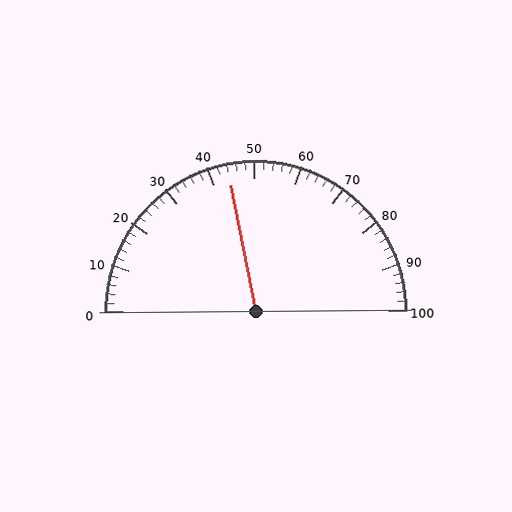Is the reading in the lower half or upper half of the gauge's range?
The reading is in the lower half of the range (0 to 100).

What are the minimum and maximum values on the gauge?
The gauge ranges from 0 to 100.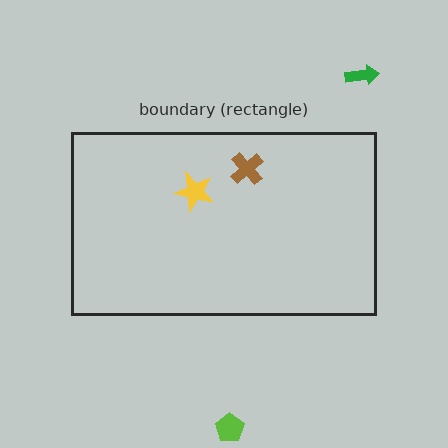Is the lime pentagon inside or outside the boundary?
Outside.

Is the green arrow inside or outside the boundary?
Outside.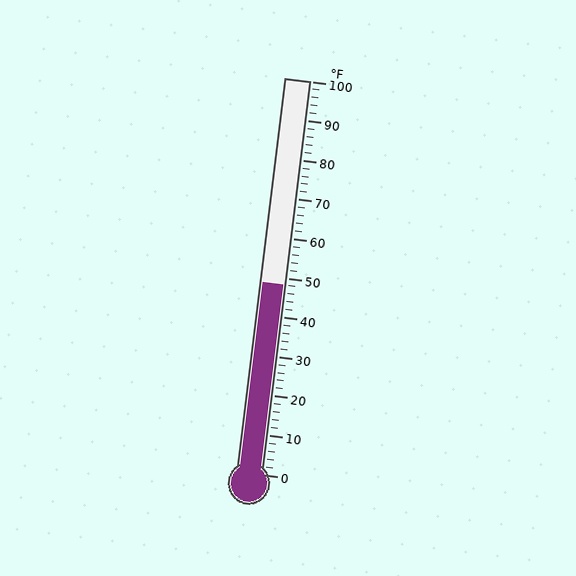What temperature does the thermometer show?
The thermometer shows approximately 48°F.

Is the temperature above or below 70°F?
The temperature is below 70°F.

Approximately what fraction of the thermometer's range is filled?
The thermometer is filled to approximately 50% of its range.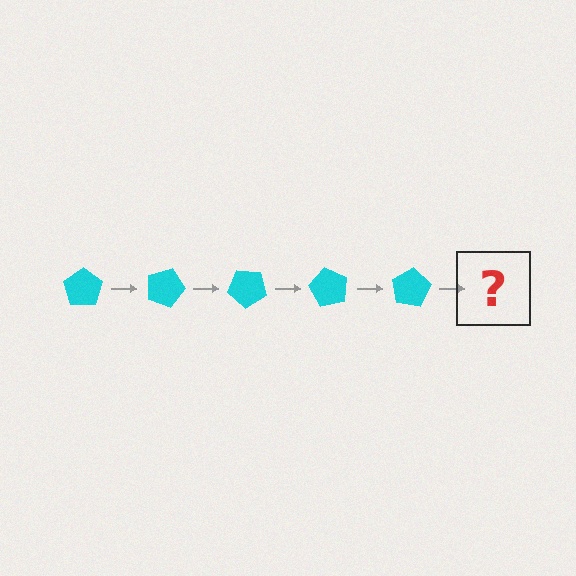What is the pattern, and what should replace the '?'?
The pattern is that the pentagon rotates 20 degrees each step. The '?' should be a cyan pentagon rotated 100 degrees.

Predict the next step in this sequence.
The next step is a cyan pentagon rotated 100 degrees.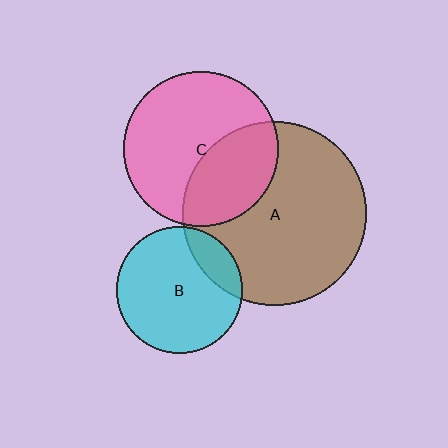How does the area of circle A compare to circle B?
Approximately 2.1 times.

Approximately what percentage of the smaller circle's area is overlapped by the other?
Approximately 35%.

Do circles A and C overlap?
Yes.